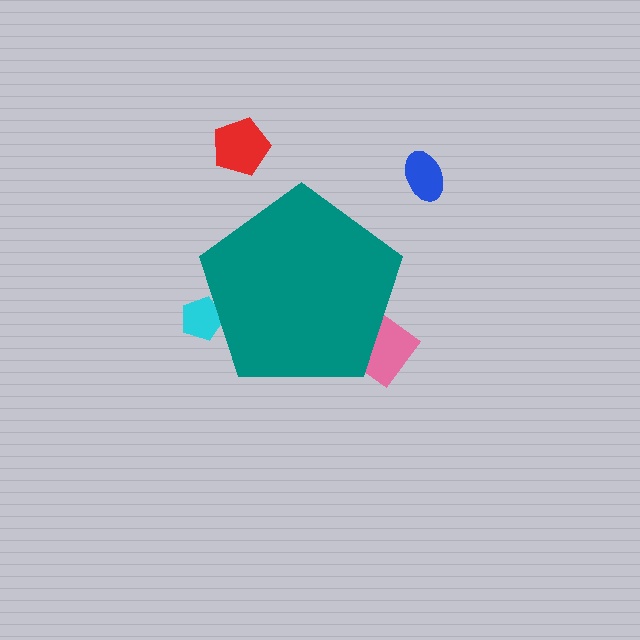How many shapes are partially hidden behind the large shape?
2 shapes are partially hidden.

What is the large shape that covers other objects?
A teal pentagon.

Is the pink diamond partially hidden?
Yes, the pink diamond is partially hidden behind the teal pentagon.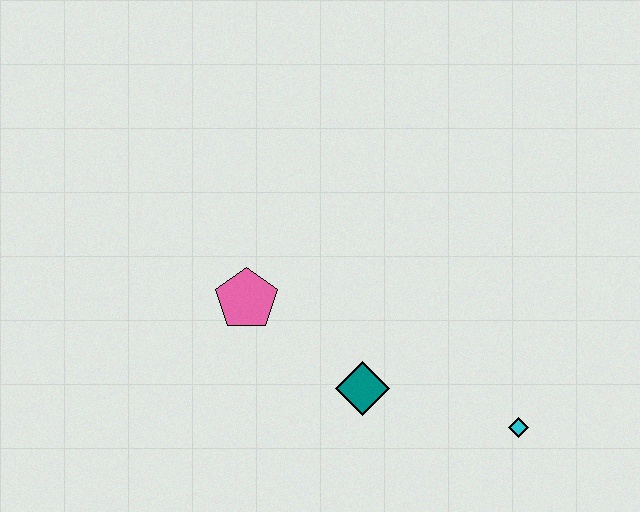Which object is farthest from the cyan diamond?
The pink pentagon is farthest from the cyan diamond.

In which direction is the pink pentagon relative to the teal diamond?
The pink pentagon is to the left of the teal diamond.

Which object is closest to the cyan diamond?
The teal diamond is closest to the cyan diamond.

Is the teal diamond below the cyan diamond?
No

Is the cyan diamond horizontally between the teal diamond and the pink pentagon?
No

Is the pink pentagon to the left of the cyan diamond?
Yes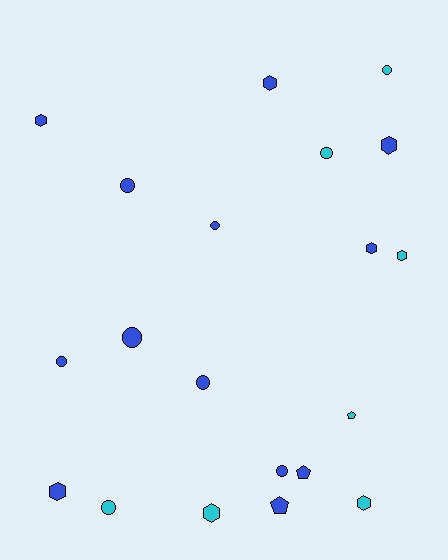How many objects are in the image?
There are 20 objects.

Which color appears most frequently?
Blue, with 13 objects.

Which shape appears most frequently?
Circle, with 9 objects.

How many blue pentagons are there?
There are 2 blue pentagons.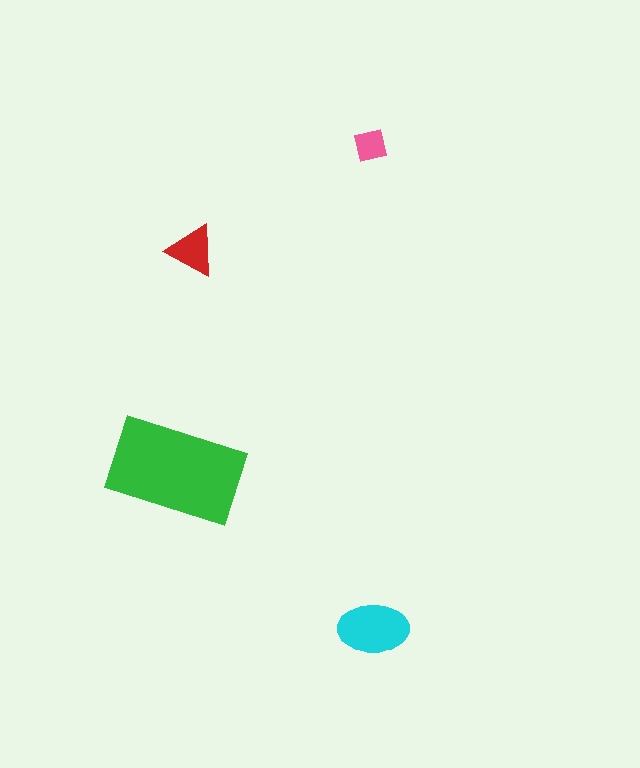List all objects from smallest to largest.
The pink square, the red triangle, the cyan ellipse, the green rectangle.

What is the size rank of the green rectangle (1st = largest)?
1st.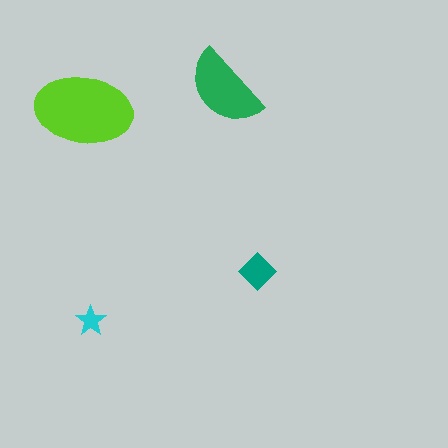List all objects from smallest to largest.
The cyan star, the teal diamond, the green semicircle, the lime ellipse.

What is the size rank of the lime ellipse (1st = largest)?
1st.